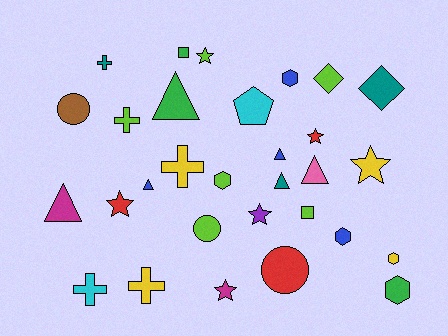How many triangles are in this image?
There are 6 triangles.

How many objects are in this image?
There are 30 objects.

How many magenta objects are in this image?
There are 2 magenta objects.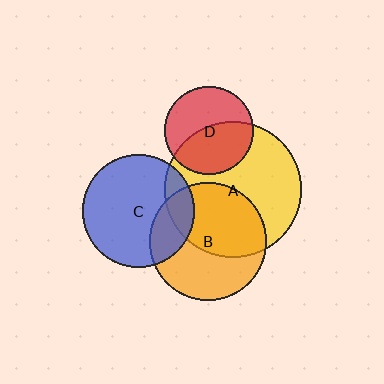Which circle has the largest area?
Circle A (yellow).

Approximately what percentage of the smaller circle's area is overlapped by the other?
Approximately 50%.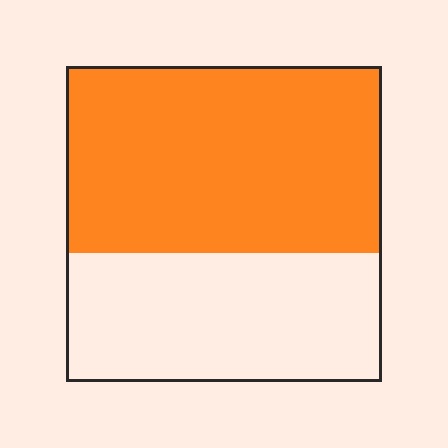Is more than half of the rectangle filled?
Yes.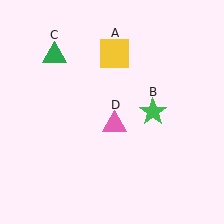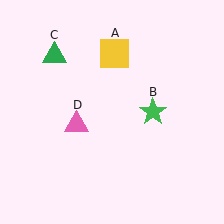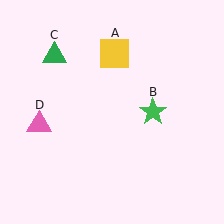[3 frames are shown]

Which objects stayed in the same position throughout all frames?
Yellow square (object A) and green star (object B) and green triangle (object C) remained stationary.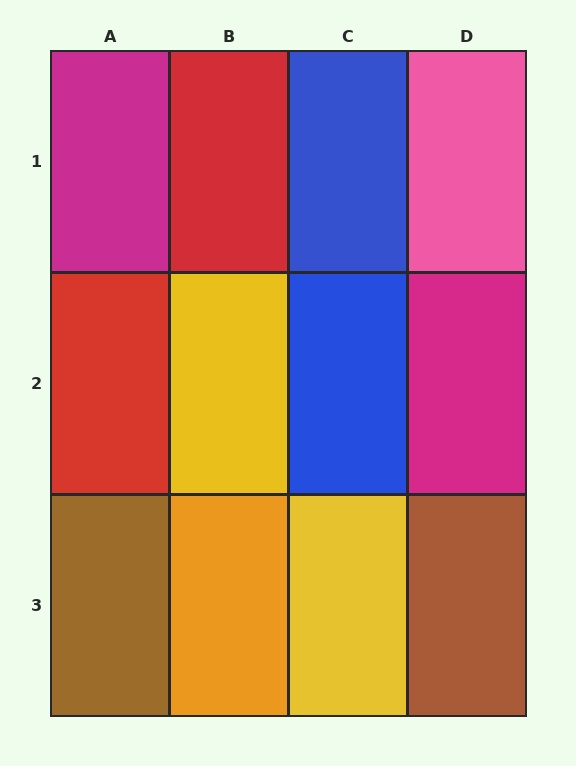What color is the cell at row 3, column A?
Brown.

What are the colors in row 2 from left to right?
Red, yellow, blue, magenta.